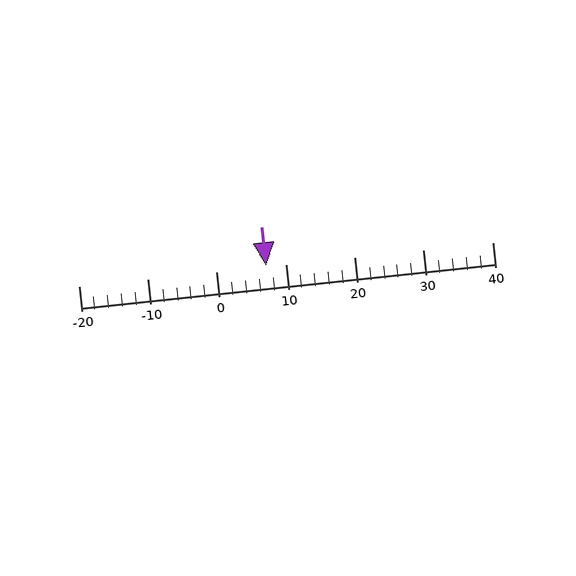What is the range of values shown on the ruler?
The ruler shows values from -20 to 40.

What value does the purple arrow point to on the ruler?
The purple arrow points to approximately 7.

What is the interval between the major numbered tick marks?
The major tick marks are spaced 10 units apart.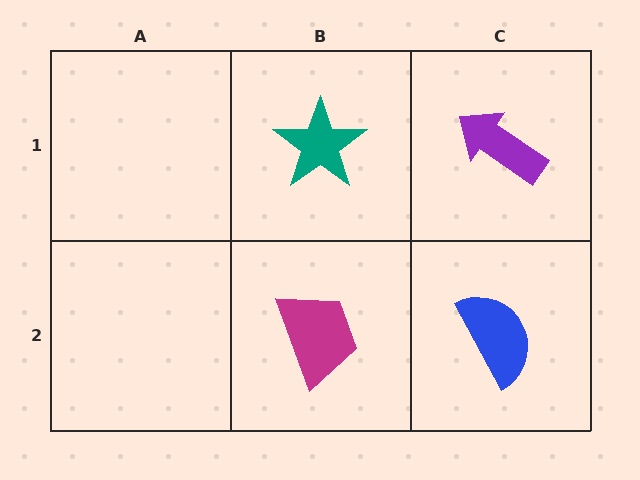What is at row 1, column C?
A purple arrow.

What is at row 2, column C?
A blue semicircle.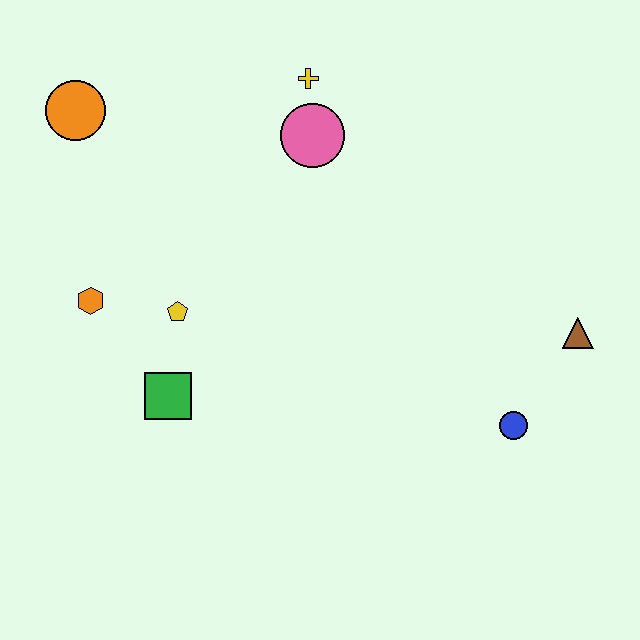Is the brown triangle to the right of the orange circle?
Yes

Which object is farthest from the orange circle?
The brown triangle is farthest from the orange circle.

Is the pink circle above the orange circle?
No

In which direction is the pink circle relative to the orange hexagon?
The pink circle is to the right of the orange hexagon.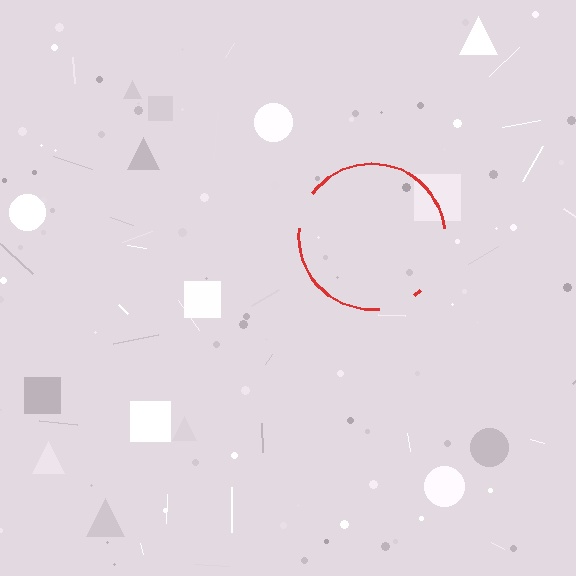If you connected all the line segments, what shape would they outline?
They would outline a circle.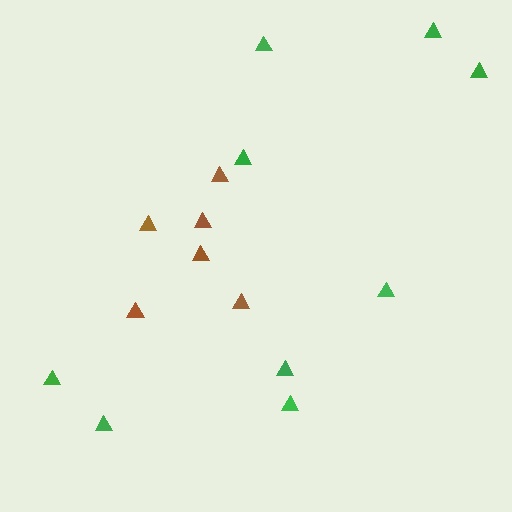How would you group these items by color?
There are 2 groups: one group of green triangles (9) and one group of brown triangles (6).